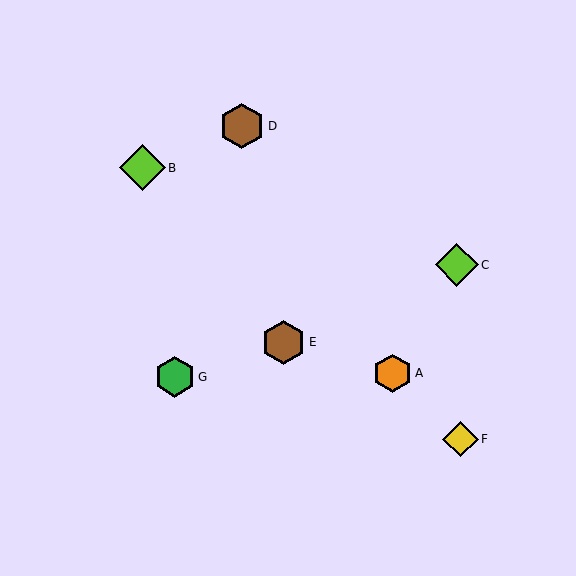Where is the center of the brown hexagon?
The center of the brown hexagon is at (242, 126).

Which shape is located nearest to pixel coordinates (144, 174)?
The lime diamond (labeled B) at (143, 168) is nearest to that location.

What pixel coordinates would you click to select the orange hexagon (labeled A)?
Click at (392, 373) to select the orange hexagon A.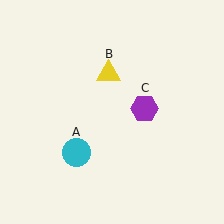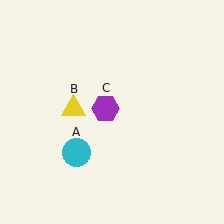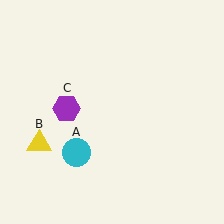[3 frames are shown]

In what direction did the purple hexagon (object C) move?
The purple hexagon (object C) moved left.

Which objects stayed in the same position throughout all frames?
Cyan circle (object A) remained stationary.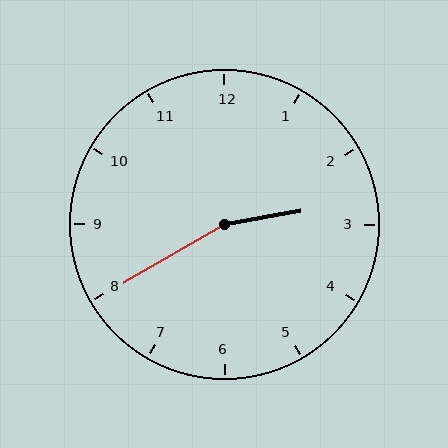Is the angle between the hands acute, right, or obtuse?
It is obtuse.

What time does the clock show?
2:40.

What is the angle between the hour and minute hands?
Approximately 160 degrees.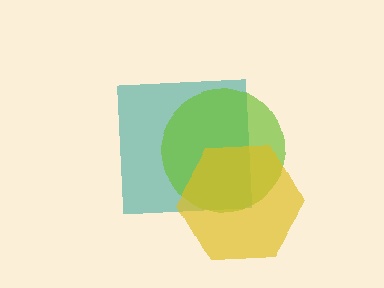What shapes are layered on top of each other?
The layered shapes are: a teal square, a lime circle, a yellow hexagon.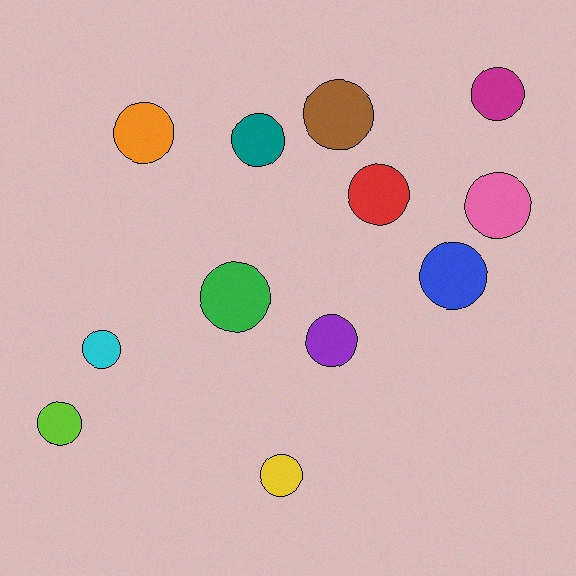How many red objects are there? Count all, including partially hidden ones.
There is 1 red object.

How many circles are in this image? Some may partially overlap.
There are 12 circles.